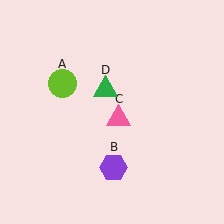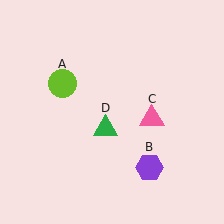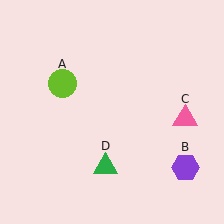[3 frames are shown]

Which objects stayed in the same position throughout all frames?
Lime circle (object A) remained stationary.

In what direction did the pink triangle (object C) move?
The pink triangle (object C) moved right.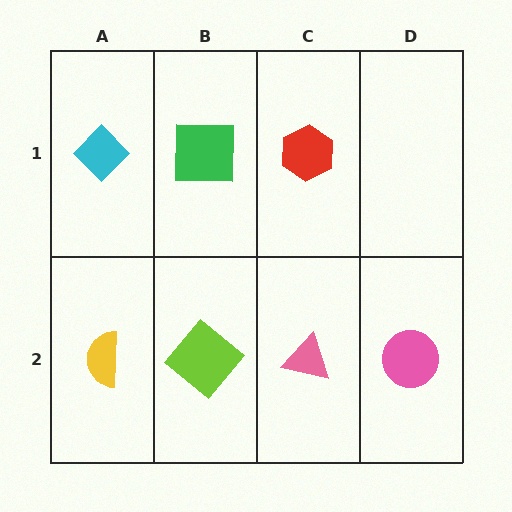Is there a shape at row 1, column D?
No, that cell is empty.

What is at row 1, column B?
A green square.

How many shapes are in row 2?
4 shapes.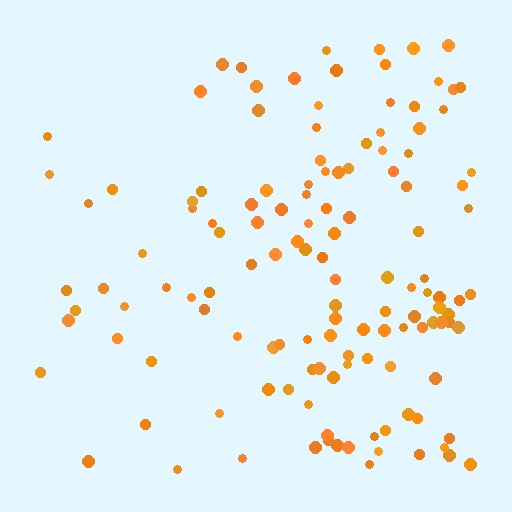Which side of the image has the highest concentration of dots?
The right.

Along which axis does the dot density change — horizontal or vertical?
Horizontal.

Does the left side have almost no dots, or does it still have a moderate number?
Still a moderate number, just noticeably fewer than the right.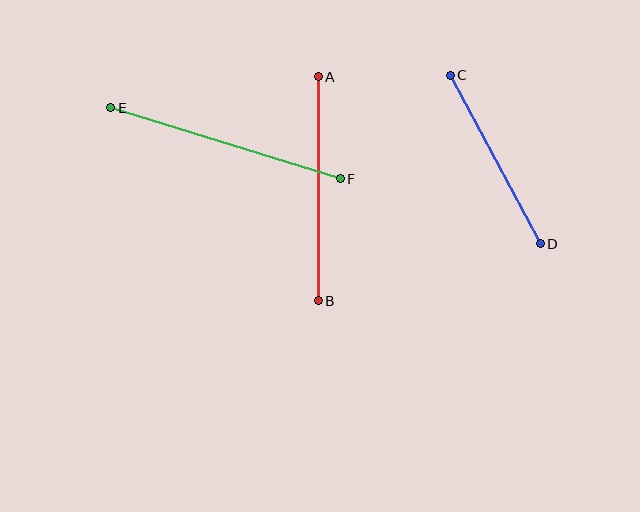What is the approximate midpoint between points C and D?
The midpoint is at approximately (495, 160) pixels.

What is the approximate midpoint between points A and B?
The midpoint is at approximately (318, 189) pixels.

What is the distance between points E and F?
The distance is approximately 240 pixels.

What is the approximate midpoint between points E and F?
The midpoint is at approximately (226, 143) pixels.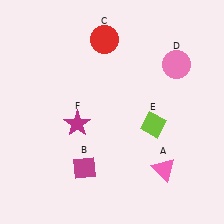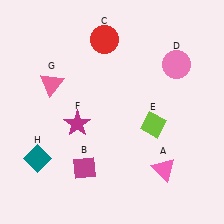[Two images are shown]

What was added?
A pink triangle (G), a teal diamond (H) were added in Image 2.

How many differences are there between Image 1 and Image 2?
There are 2 differences between the two images.